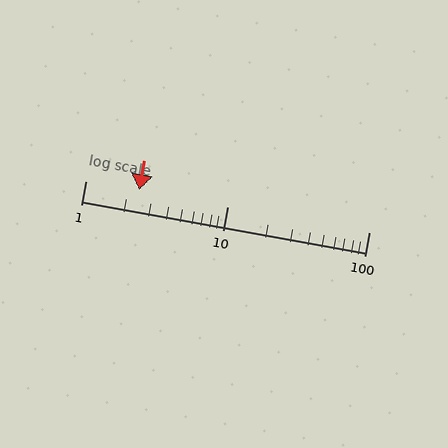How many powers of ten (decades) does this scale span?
The scale spans 2 decades, from 1 to 100.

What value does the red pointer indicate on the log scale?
The pointer indicates approximately 2.4.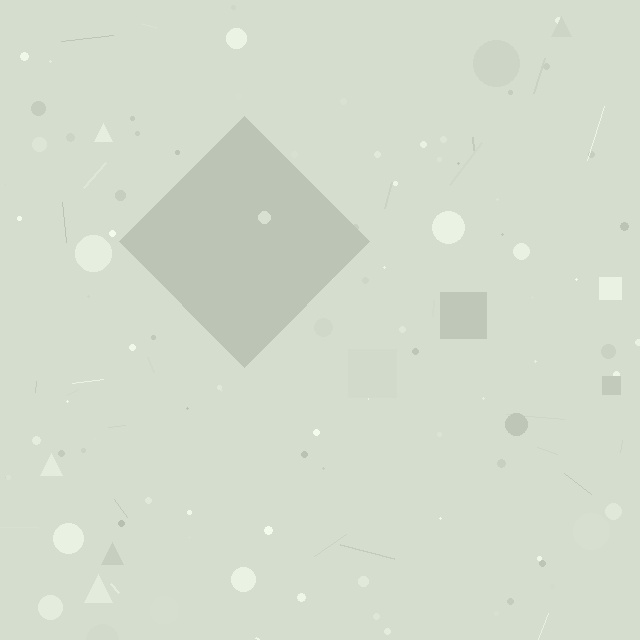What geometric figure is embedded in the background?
A diamond is embedded in the background.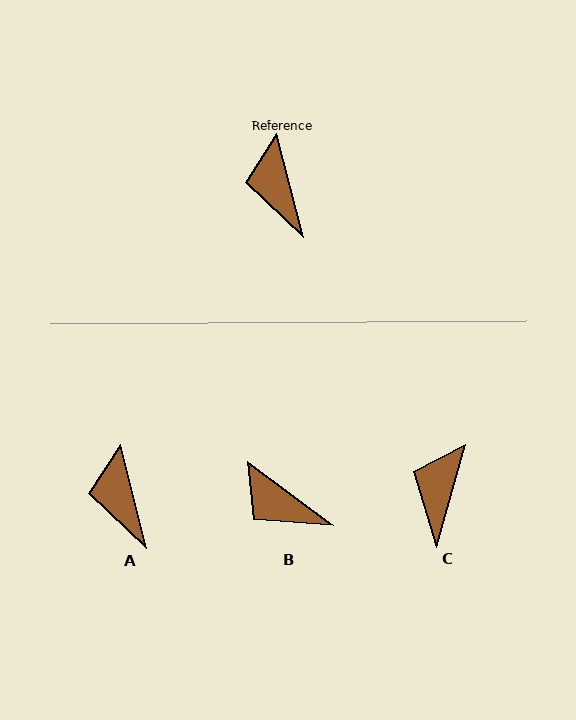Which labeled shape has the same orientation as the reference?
A.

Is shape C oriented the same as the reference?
No, it is off by about 30 degrees.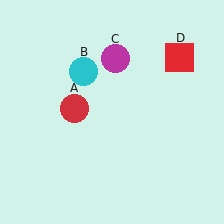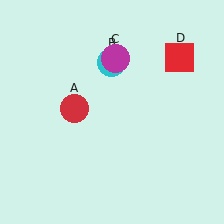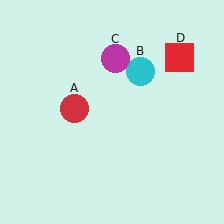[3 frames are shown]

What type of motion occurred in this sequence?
The cyan circle (object B) rotated clockwise around the center of the scene.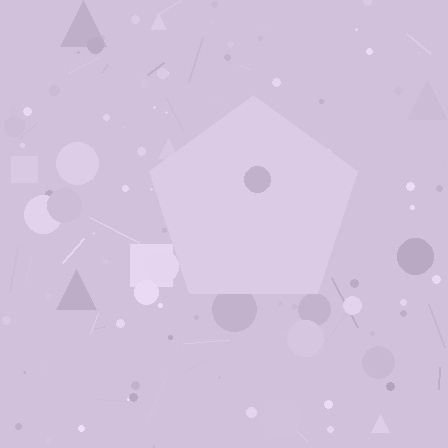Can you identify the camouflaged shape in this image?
The camouflaged shape is a pentagon.